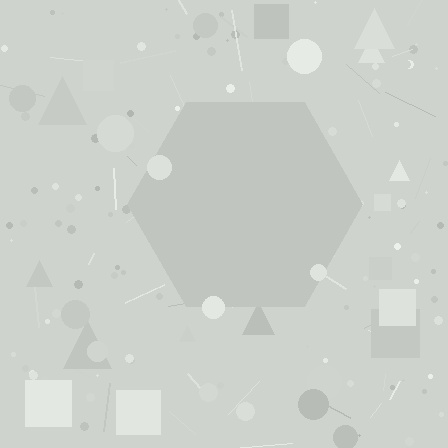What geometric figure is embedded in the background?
A hexagon is embedded in the background.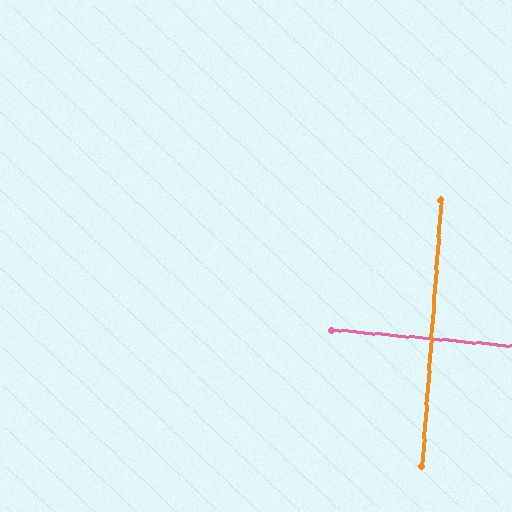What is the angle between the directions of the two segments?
Approximately 89 degrees.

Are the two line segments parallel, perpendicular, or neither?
Perpendicular — they meet at approximately 89°.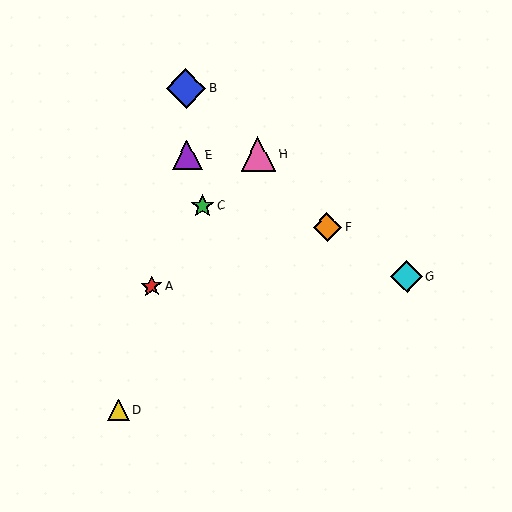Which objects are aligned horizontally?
Objects E, H are aligned horizontally.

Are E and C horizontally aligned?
No, E is at y≈155 and C is at y≈206.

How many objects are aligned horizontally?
2 objects (E, H) are aligned horizontally.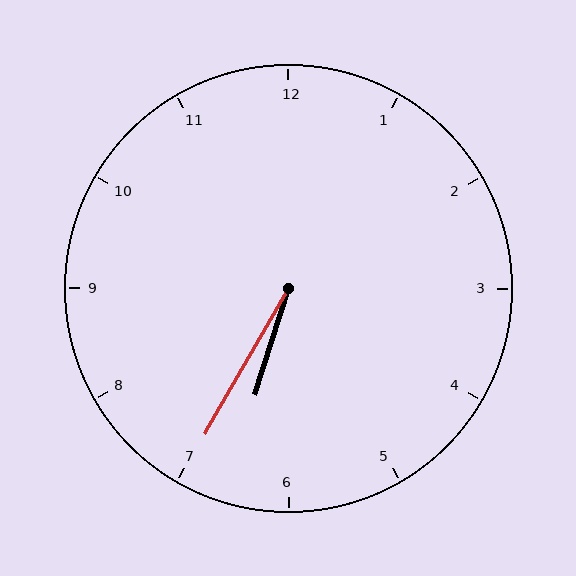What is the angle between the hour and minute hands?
Approximately 12 degrees.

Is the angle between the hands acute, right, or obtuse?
It is acute.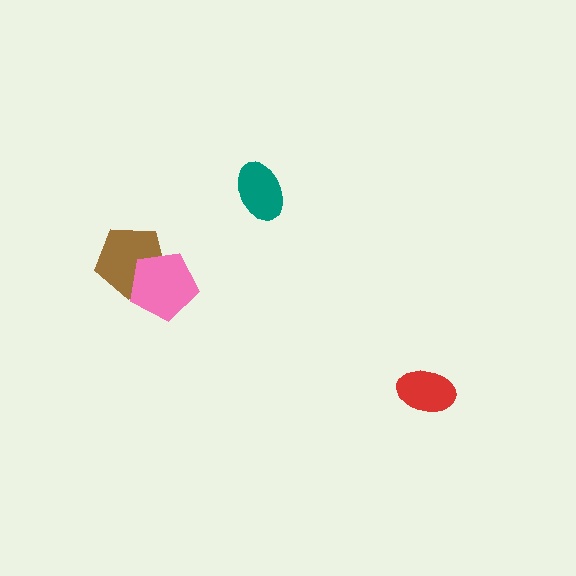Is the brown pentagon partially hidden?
Yes, it is partially covered by another shape.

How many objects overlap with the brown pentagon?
1 object overlaps with the brown pentagon.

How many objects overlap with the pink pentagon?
1 object overlaps with the pink pentagon.